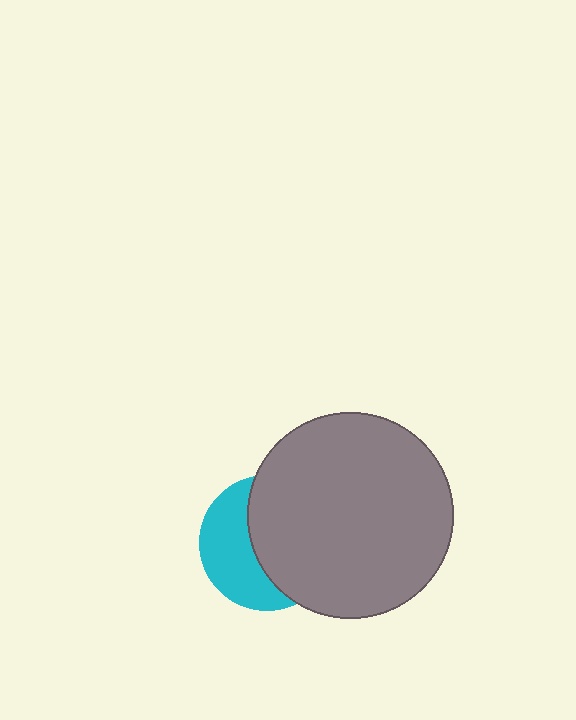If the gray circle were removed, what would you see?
You would see the complete cyan circle.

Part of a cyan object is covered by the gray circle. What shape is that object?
It is a circle.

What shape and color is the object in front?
The object in front is a gray circle.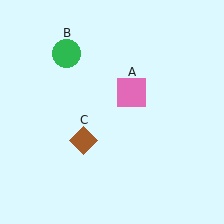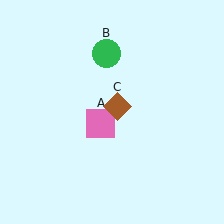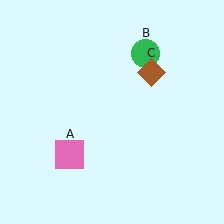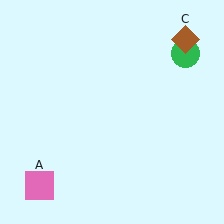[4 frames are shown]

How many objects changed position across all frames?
3 objects changed position: pink square (object A), green circle (object B), brown diamond (object C).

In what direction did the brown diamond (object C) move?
The brown diamond (object C) moved up and to the right.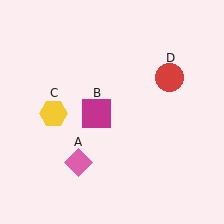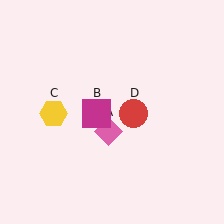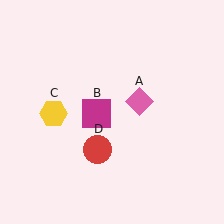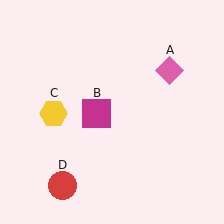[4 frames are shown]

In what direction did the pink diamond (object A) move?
The pink diamond (object A) moved up and to the right.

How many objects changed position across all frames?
2 objects changed position: pink diamond (object A), red circle (object D).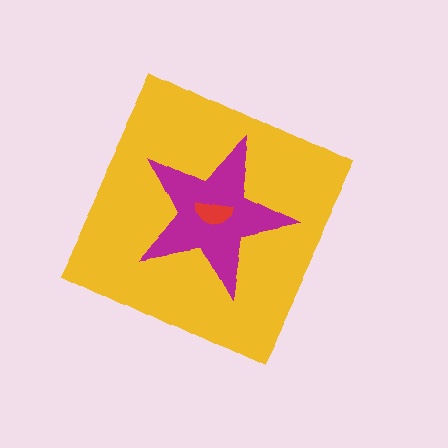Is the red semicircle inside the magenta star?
Yes.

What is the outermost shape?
The yellow diamond.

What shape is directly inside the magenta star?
The red semicircle.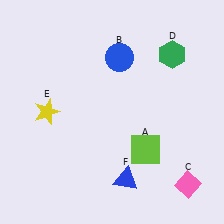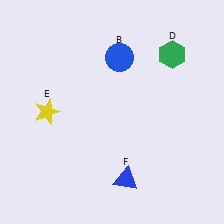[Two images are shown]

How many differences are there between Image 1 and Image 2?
There are 2 differences between the two images.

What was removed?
The pink diamond (C), the lime square (A) were removed in Image 2.